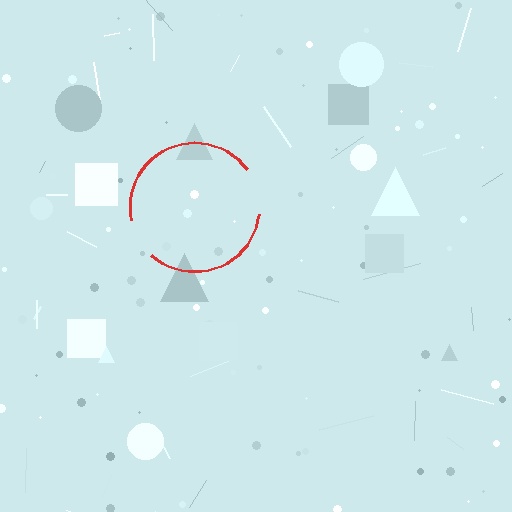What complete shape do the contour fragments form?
The contour fragments form a circle.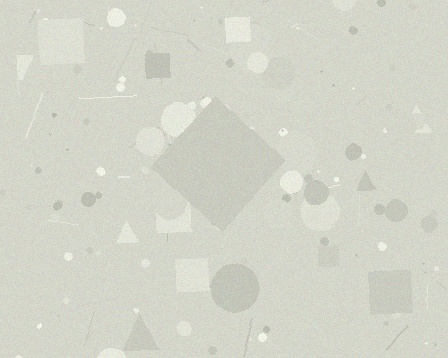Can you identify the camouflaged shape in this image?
The camouflaged shape is a diamond.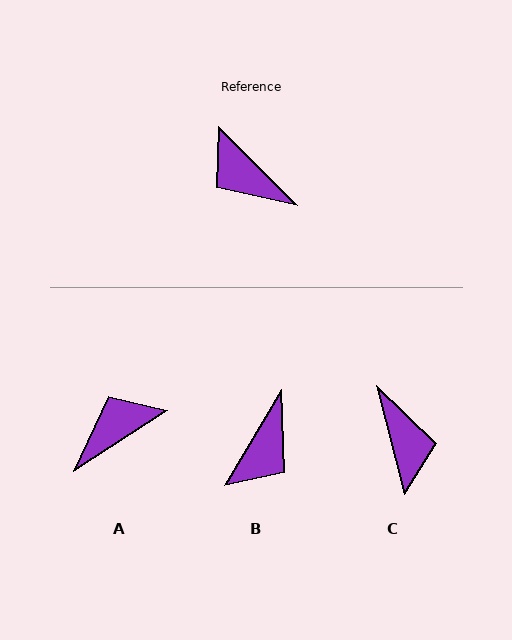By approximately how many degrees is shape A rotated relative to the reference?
Approximately 102 degrees clockwise.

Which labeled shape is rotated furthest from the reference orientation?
C, about 149 degrees away.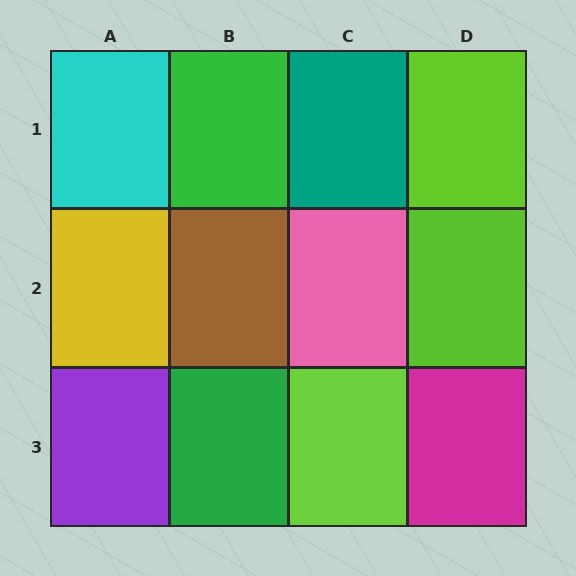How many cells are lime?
3 cells are lime.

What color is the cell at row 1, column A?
Cyan.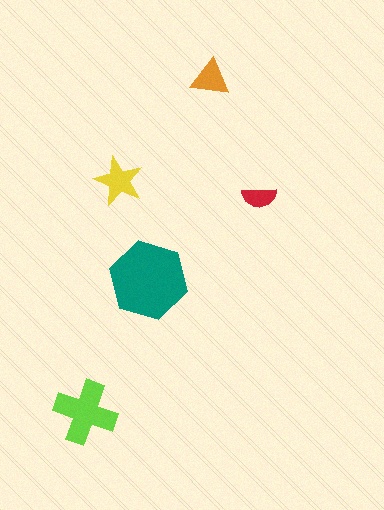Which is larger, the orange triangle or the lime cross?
The lime cross.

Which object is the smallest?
The red semicircle.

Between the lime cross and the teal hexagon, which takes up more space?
The teal hexagon.